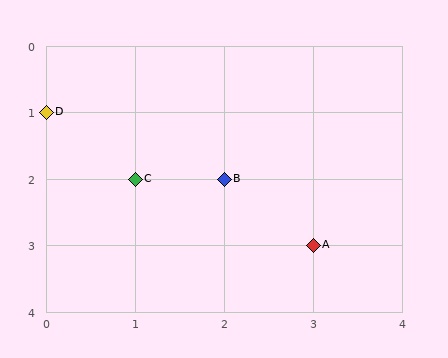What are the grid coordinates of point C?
Point C is at grid coordinates (1, 2).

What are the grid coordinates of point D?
Point D is at grid coordinates (0, 1).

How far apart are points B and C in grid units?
Points B and C are 1 column apart.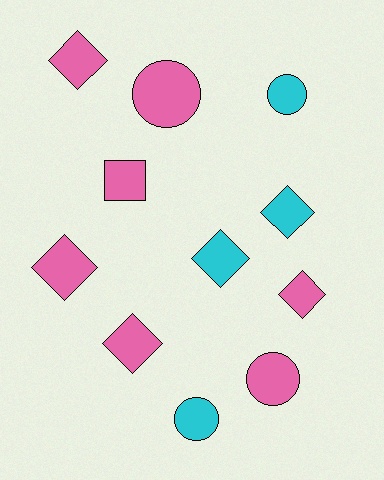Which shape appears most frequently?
Diamond, with 6 objects.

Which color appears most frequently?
Pink, with 7 objects.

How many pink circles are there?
There are 2 pink circles.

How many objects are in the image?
There are 11 objects.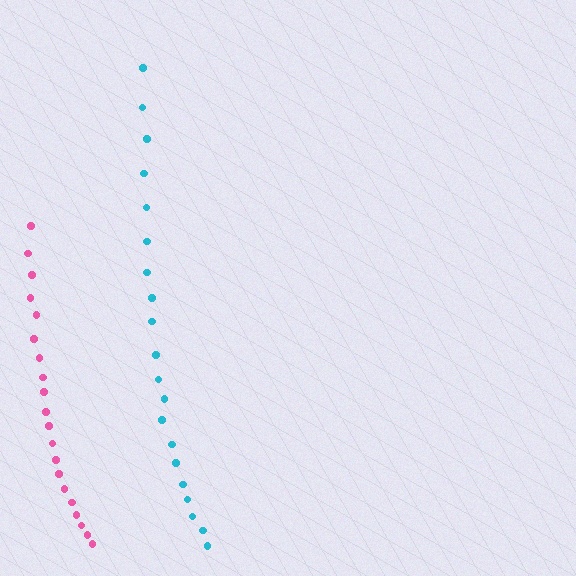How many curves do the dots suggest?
There are 2 distinct paths.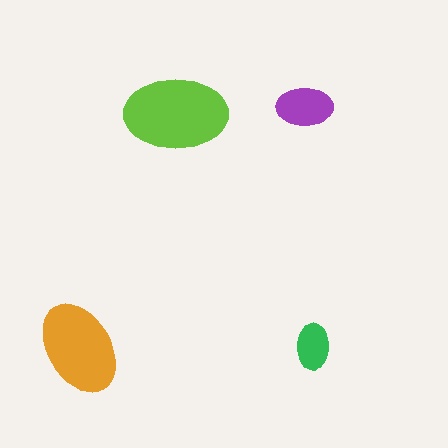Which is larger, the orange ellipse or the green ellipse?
The orange one.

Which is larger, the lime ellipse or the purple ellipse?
The lime one.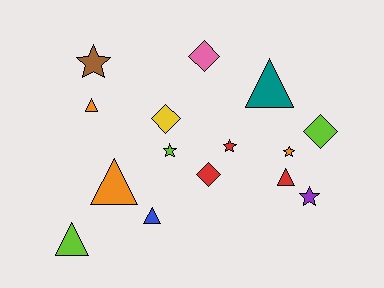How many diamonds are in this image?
There are 4 diamonds.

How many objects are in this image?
There are 15 objects.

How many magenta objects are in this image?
There are no magenta objects.